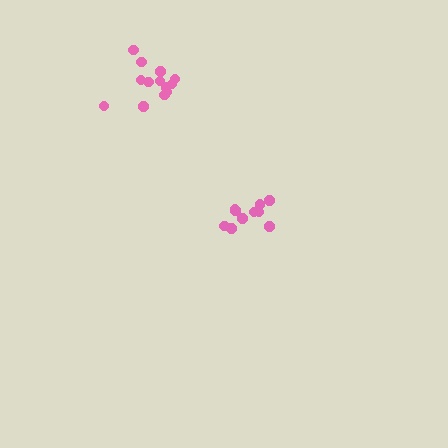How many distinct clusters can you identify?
There are 2 distinct clusters.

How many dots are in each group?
Group 1: 13 dots, Group 2: 10 dots (23 total).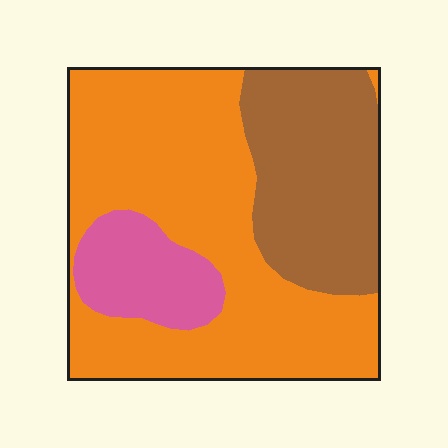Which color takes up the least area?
Pink, at roughly 15%.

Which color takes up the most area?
Orange, at roughly 60%.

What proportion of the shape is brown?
Brown takes up between a quarter and a half of the shape.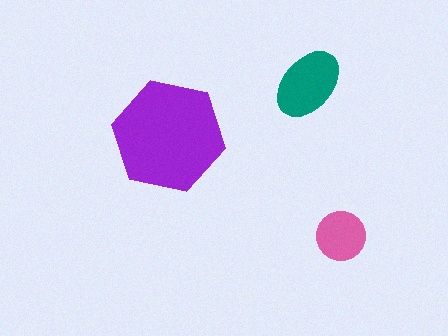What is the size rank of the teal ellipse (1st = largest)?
2nd.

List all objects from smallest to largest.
The pink circle, the teal ellipse, the purple hexagon.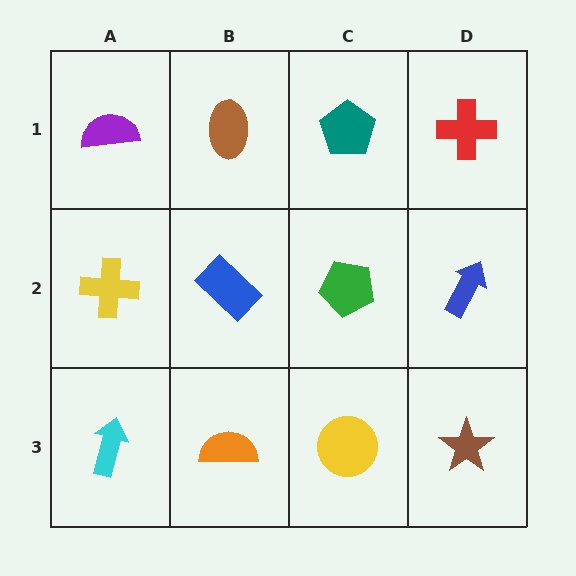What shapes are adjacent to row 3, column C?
A green pentagon (row 2, column C), an orange semicircle (row 3, column B), a brown star (row 3, column D).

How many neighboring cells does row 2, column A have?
3.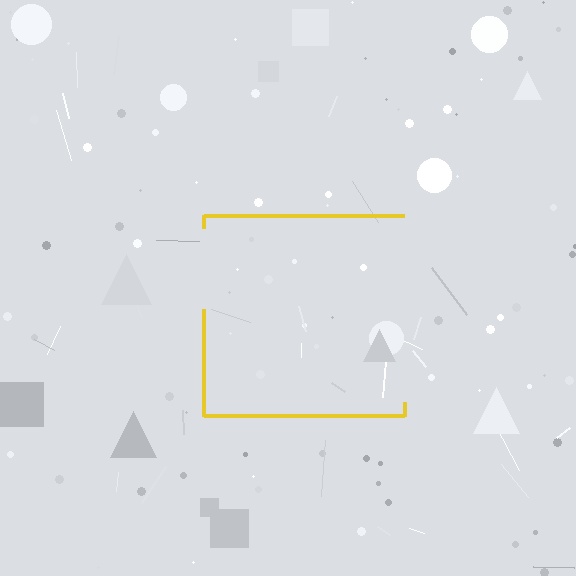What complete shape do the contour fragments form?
The contour fragments form a square.